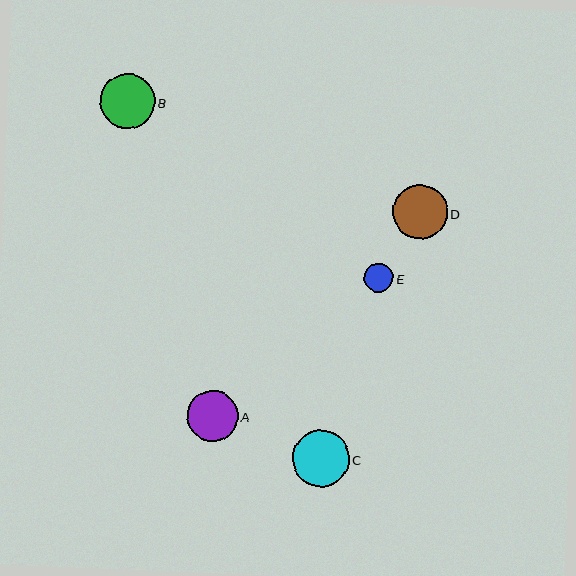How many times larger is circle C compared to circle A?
Circle C is approximately 1.1 times the size of circle A.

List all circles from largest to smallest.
From largest to smallest: C, B, D, A, E.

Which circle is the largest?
Circle C is the largest with a size of approximately 57 pixels.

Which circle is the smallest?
Circle E is the smallest with a size of approximately 30 pixels.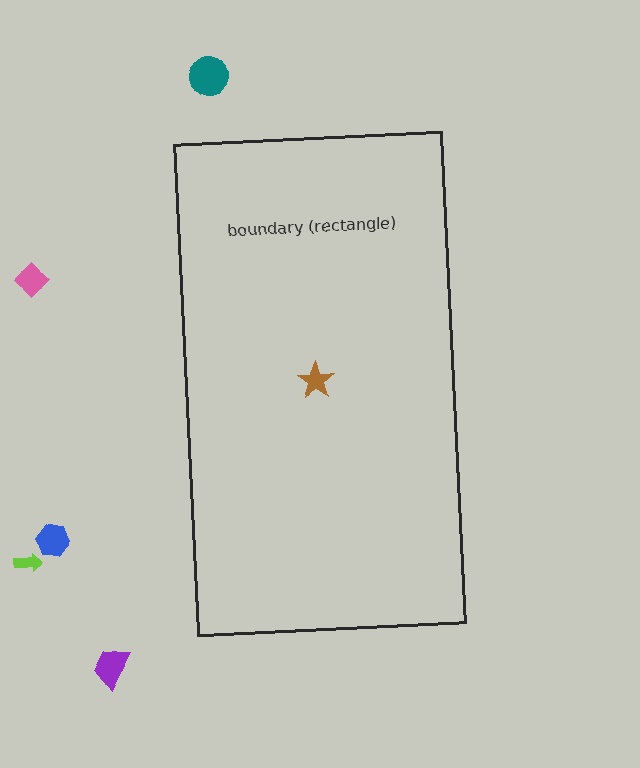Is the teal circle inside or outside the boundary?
Outside.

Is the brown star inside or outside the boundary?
Inside.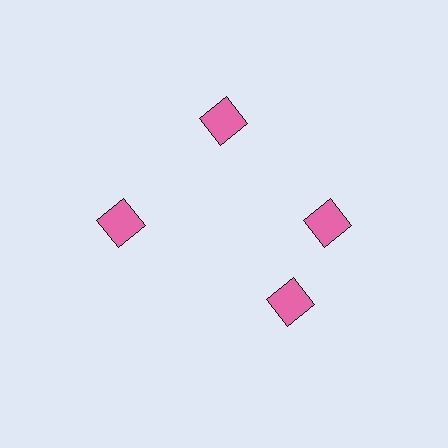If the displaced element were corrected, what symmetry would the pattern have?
It would have 4-fold rotational symmetry — the pattern would map onto itself every 90 degrees.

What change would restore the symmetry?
The symmetry would be restored by rotating it back into even spacing with its neighbors so that all 4 diamonds sit at equal angles and equal distance from the center.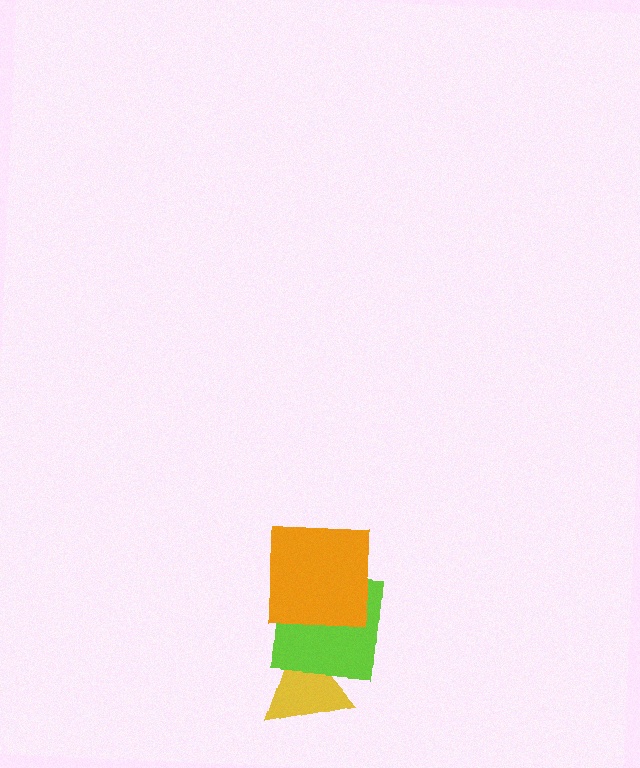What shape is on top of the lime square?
The orange square is on top of the lime square.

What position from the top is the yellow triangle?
The yellow triangle is 3rd from the top.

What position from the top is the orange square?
The orange square is 1st from the top.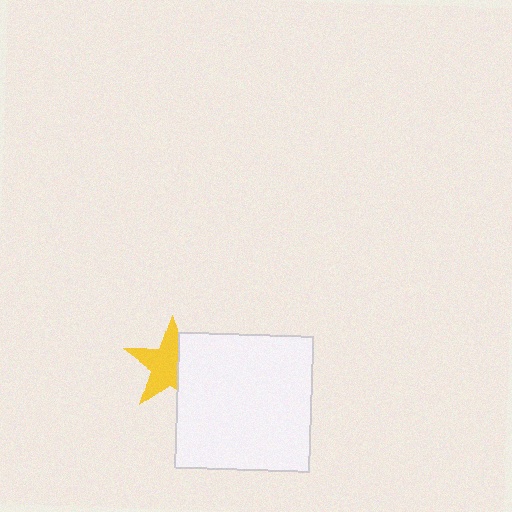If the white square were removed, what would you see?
You would see the complete yellow star.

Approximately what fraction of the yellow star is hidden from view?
Roughly 35% of the yellow star is hidden behind the white square.